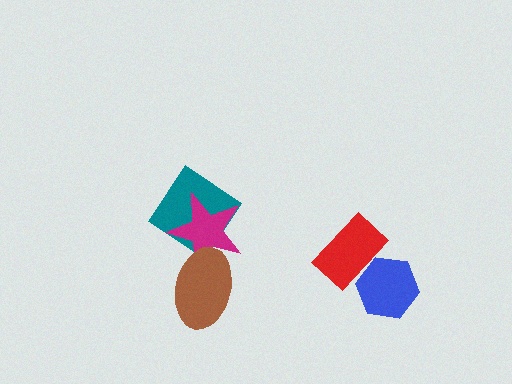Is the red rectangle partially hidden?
Yes, it is partially covered by another shape.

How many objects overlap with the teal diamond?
2 objects overlap with the teal diamond.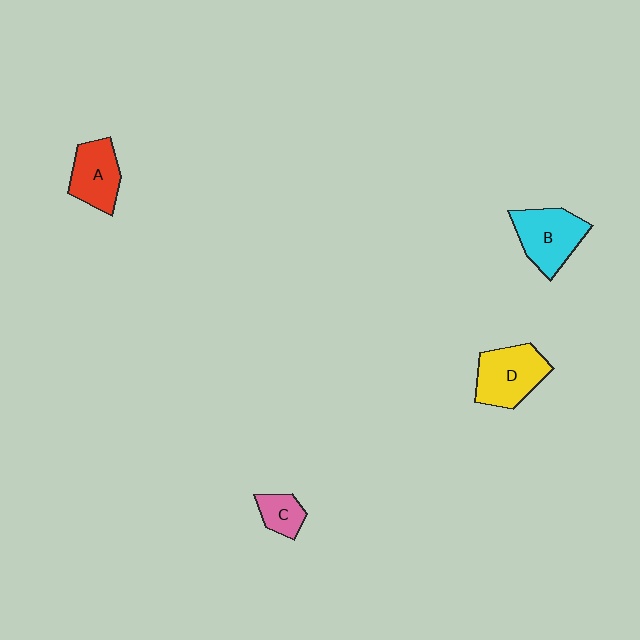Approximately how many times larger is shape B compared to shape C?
Approximately 2.2 times.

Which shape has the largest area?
Shape D (yellow).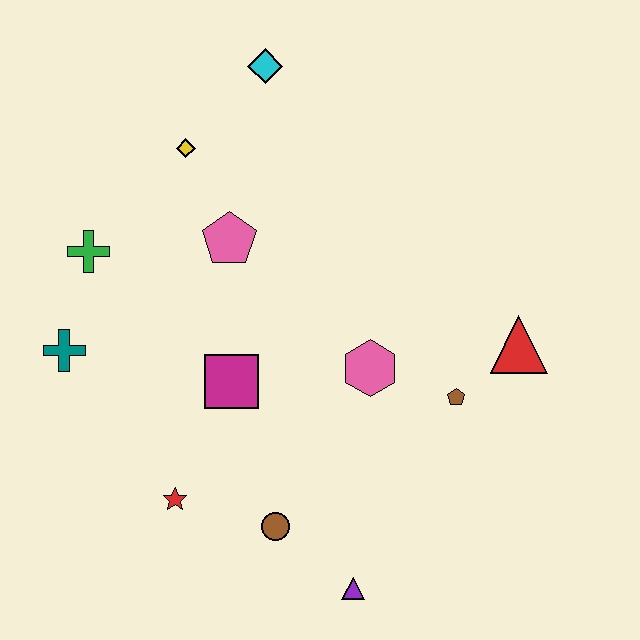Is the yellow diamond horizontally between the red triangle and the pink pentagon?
No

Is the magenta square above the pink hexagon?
No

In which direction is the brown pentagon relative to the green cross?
The brown pentagon is to the right of the green cross.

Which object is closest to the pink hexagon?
The brown pentagon is closest to the pink hexagon.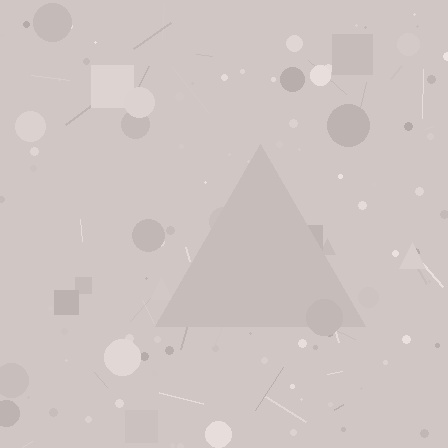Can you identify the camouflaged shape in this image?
The camouflaged shape is a triangle.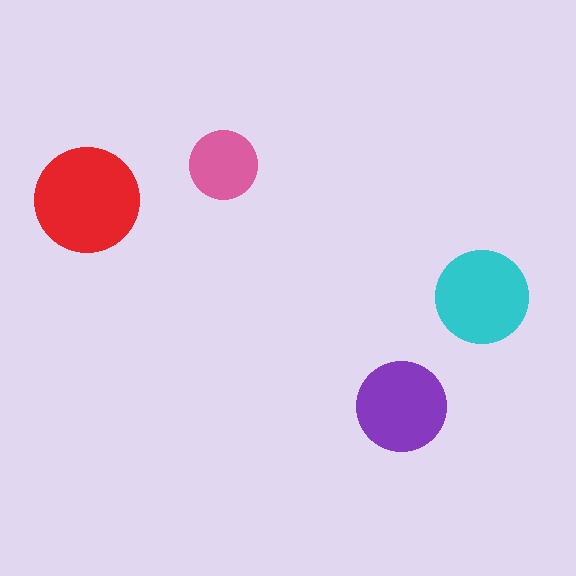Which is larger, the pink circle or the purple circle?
The purple one.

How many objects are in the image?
There are 4 objects in the image.